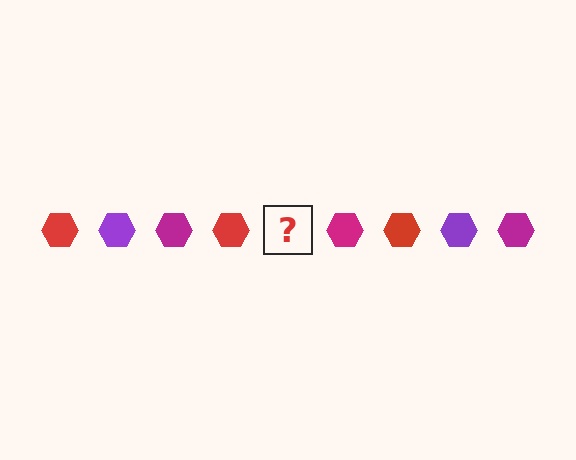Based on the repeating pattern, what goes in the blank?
The blank should be a purple hexagon.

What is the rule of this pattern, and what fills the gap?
The rule is that the pattern cycles through red, purple, magenta hexagons. The gap should be filled with a purple hexagon.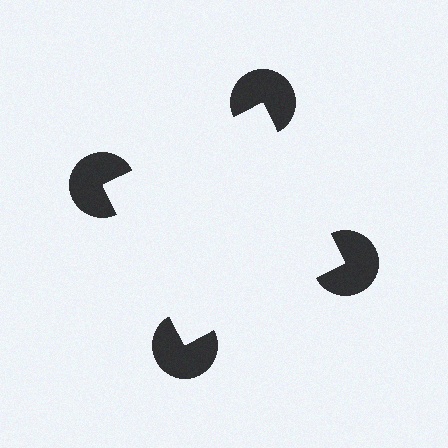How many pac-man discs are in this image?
There are 4 — one at each vertex of the illusory square.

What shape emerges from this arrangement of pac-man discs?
An illusory square — its edges are inferred from the aligned wedge cuts in the pac-man discs, not physically drawn.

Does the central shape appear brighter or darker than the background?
It typically appears slightly brighter than the background, even though no actual brightness change is drawn.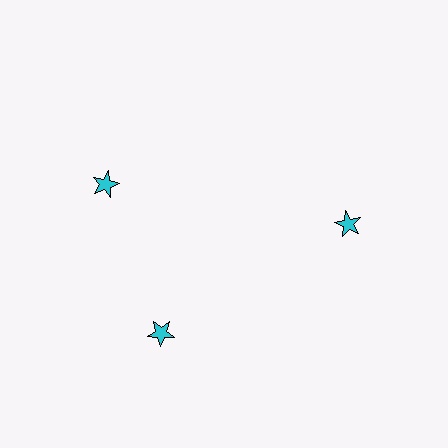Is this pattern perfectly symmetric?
No. The 3 cyan stars are arranged in a ring, but one element near the 11 o'clock position is rotated out of alignment along the ring, breaking the 3-fold rotational symmetry.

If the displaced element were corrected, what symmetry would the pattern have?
It would have 3-fold rotational symmetry — the pattern would map onto itself every 120 degrees.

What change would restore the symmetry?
The symmetry would be restored by rotating it back into even spacing with its neighbors so that all 3 stars sit at equal angles and equal distance from the center.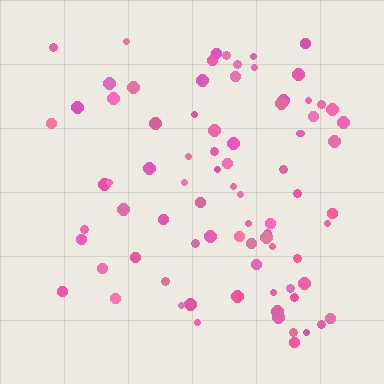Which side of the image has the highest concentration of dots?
The right.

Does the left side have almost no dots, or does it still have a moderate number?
Still a moderate number, just noticeably fewer than the right.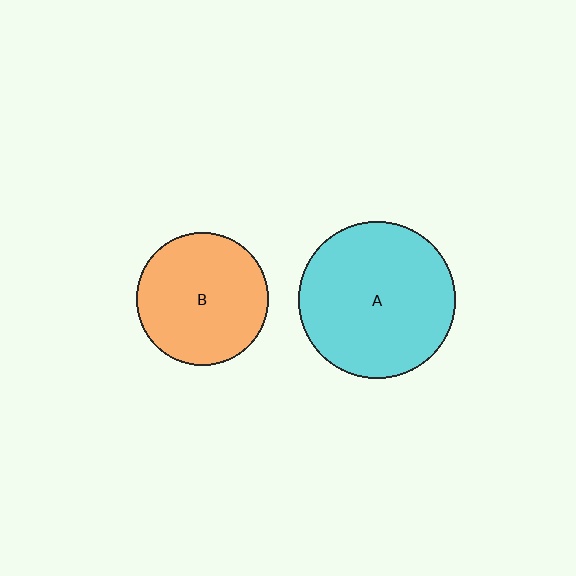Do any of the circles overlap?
No, none of the circles overlap.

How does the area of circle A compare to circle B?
Approximately 1.4 times.